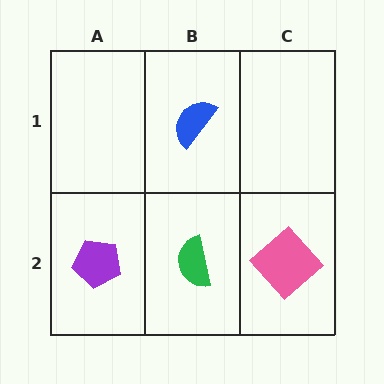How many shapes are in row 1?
1 shape.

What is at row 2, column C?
A pink diamond.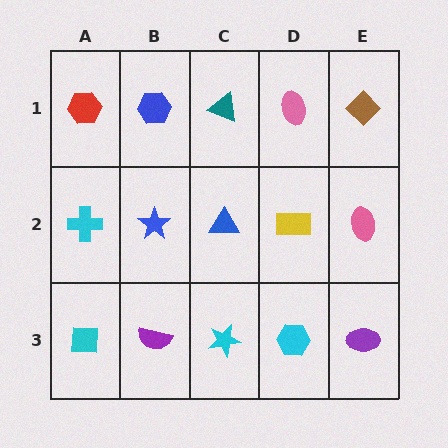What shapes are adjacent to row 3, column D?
A yellow rectangle (row 2, column D), a cyan star (row 3, column C), a purple ellipse (row 3, column E).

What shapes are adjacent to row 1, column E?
A pink ellipse (row 2, column E), a pink ellipse (row 1, column D).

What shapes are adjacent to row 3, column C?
A blue triangle (row 2, column C), a purple semicircle (row 3, column B), a cyan hexagon (row 3, column D).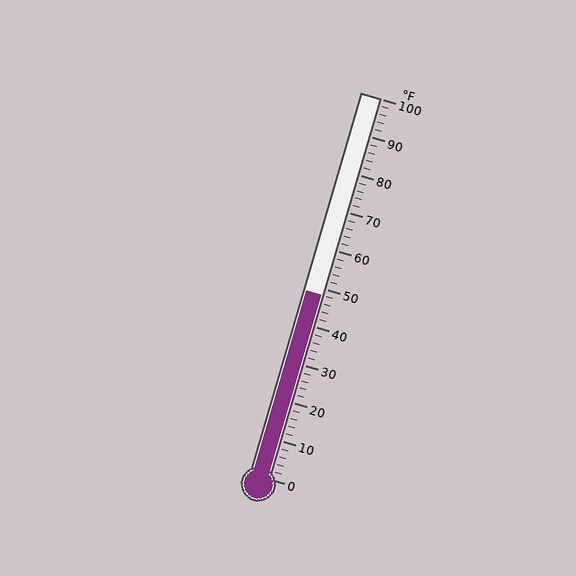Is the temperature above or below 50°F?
The temperature is below 50°F.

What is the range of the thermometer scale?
The thermometer scale ranges from 0°F to 100°F.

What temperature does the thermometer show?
The thermometer shows approximately 48°F.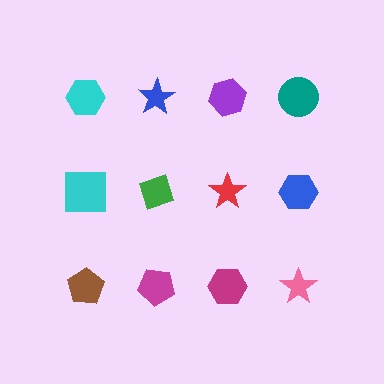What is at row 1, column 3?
A purple hexagon.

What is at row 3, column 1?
A brown pentagon.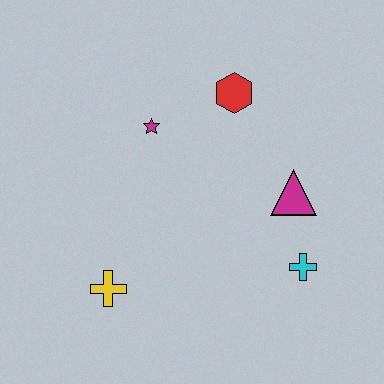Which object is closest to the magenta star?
The red hexagon is closest to the magenta star.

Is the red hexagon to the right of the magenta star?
Yes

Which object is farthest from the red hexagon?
The yellow cross is farthest from the red hexagon.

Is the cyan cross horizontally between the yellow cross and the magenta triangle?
No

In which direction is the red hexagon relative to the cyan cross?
The red hexagon is above the cyan cross.